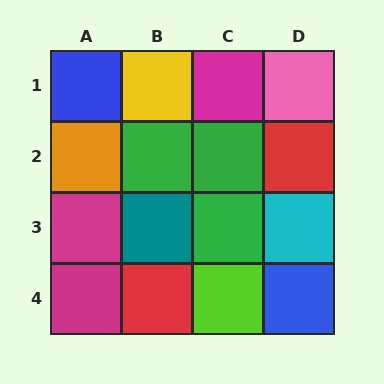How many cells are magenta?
3 cells are magenta.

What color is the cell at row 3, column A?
Magenta.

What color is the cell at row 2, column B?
Green.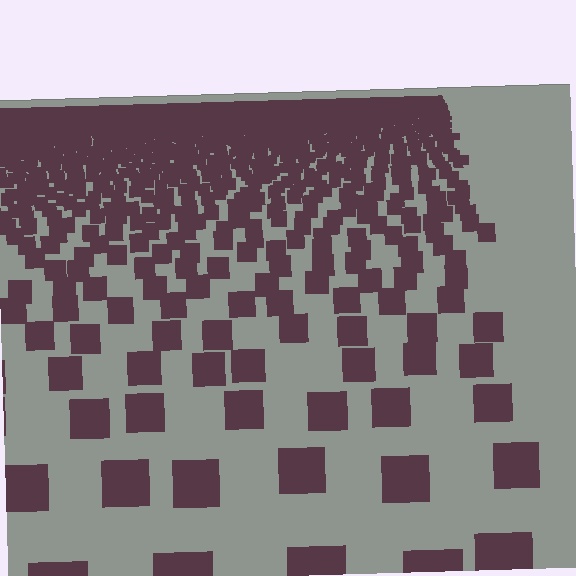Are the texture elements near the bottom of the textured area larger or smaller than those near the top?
Larger. Near the bottom, elements are closer to the viewer and appear at a bigger on-screen size.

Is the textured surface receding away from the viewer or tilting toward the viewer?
The surface is receding away from the viewer. Texture elements get smaller and denser toward the top.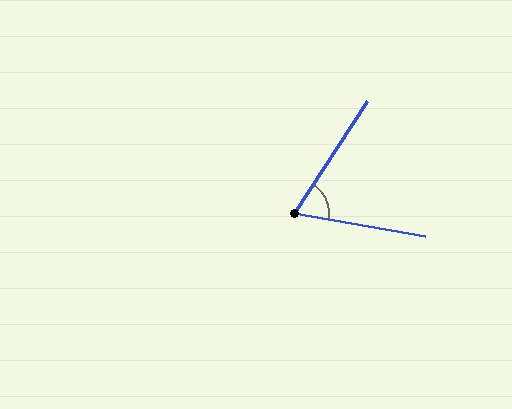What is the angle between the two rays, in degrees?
Approximately 67 degrees.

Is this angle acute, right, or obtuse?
It is acute.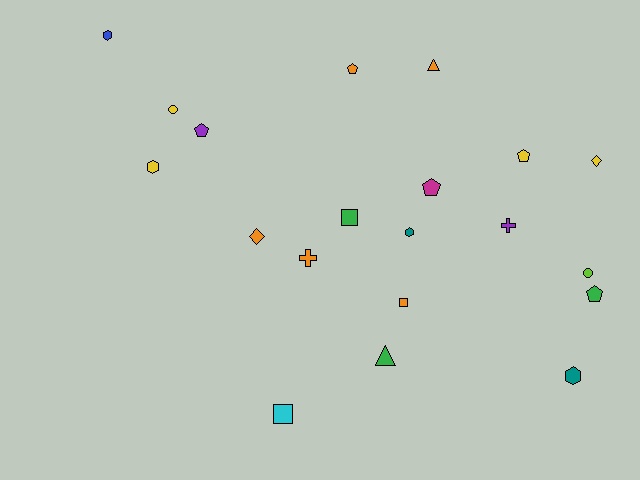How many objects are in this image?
There are 20 objects.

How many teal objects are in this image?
There are 2 teal objects.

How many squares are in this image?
There are 3 squares.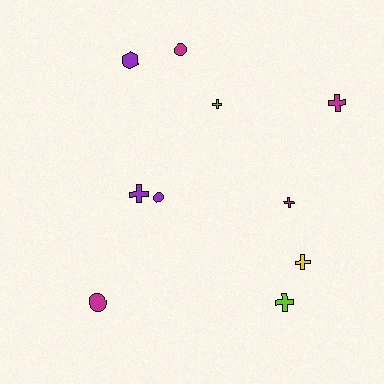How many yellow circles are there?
There are no yellow circles.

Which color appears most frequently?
Magenta, with 4 objects.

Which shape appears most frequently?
Cross, with 6 objects.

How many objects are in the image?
There are 10 objects.